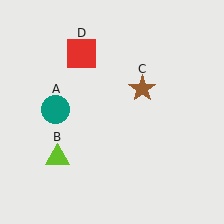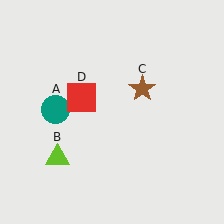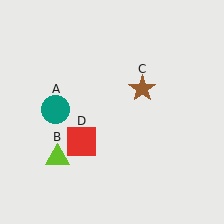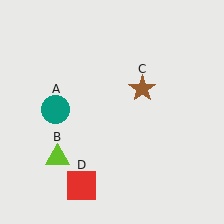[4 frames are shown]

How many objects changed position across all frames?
1 object changed position: red square (object D).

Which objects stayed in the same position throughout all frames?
Teal circle (object A) and lime triangle (object B) and brown star (object C) remained stationary.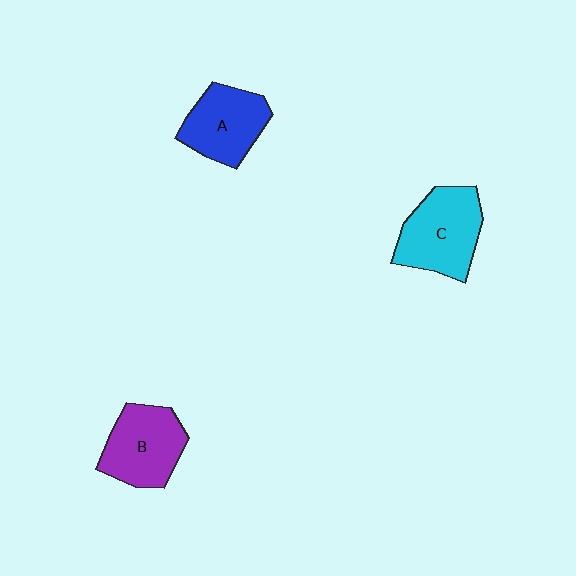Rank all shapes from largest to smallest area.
From largest to smallest: C (cyan), B (purple), A (blue).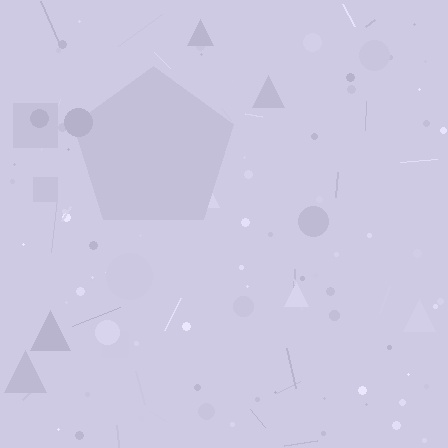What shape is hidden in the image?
A pentagon is hidden in the image.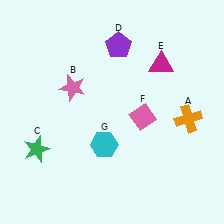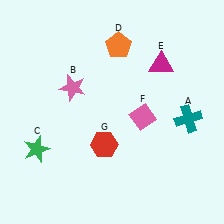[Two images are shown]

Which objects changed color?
A changed from orange to teal. D changed from purple to orange. G changed from cyan to red.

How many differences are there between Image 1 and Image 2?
There are 3 differences between the two images.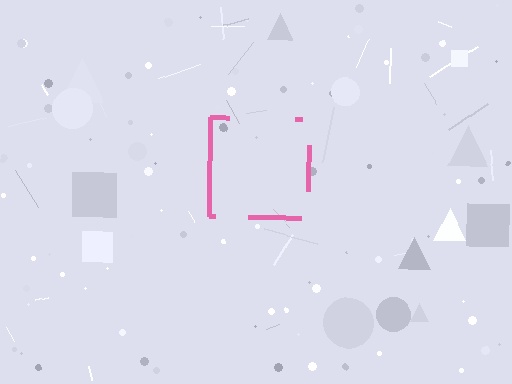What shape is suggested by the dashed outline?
The dashed outline suggests a square.